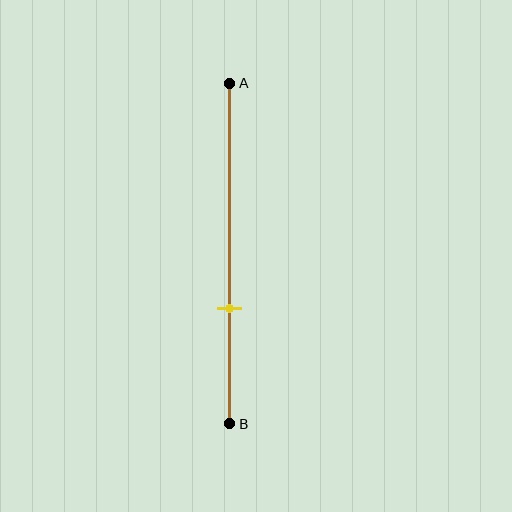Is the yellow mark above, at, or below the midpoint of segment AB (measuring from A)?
The yellow mark is below the midpoint of segment AB.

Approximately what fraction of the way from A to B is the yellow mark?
The yellow mark is approximately 65% of the way from A to B.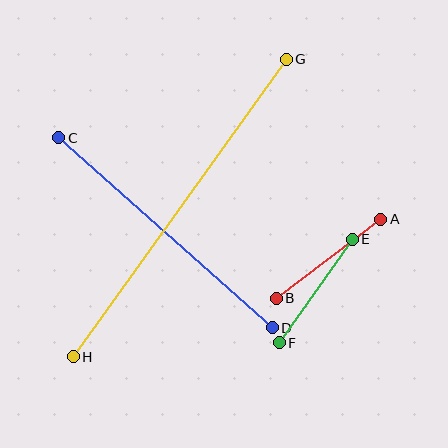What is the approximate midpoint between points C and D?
The midpoint is at approximately (166, 233) pixels.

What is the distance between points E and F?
The distance is approximately 126 pixels.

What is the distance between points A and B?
The distance is approximately 131 pixels.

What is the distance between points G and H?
The distance is approximately 366 pixels.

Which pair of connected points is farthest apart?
Points G and H are farthest apart.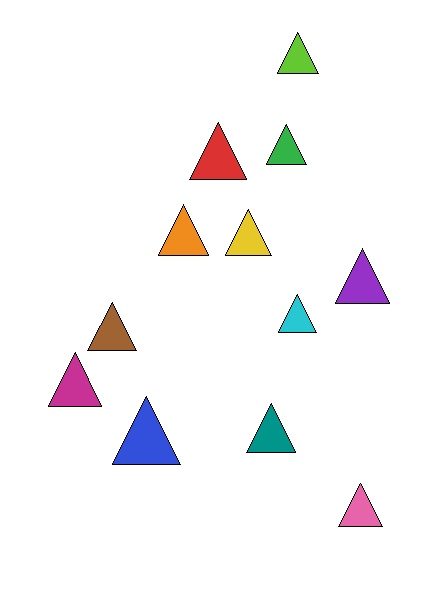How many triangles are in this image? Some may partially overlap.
There are 12 triangles.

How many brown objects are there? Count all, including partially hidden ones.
There is 1 brown object.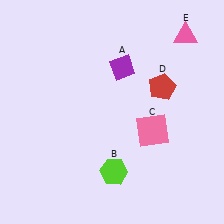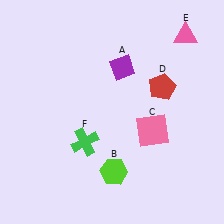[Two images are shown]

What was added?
A green cross (F) was added in Image 2.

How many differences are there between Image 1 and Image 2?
There is 1 difference between the two images.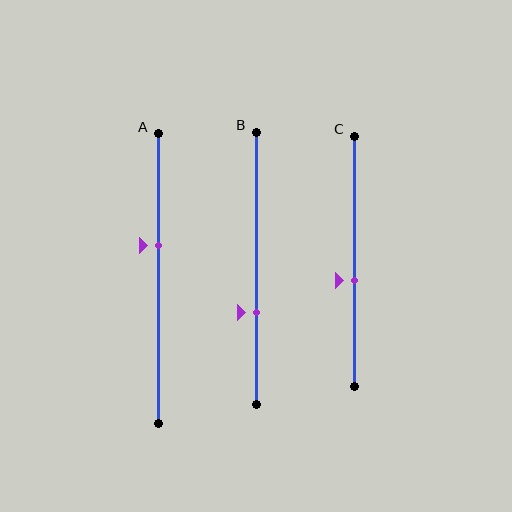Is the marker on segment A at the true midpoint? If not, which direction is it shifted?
No, the marker on segment A is shifted upward by about 11% of the segment length.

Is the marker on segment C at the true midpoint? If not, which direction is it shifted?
No, the marker on segment C is shifted downward by about 8% of the segment length.